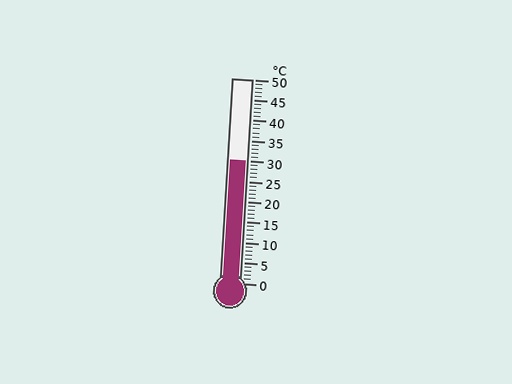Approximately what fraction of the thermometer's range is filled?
The thermometer is filled to approximately 60% of its range.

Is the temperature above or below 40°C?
The temperature is below 40°C.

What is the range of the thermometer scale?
The thermometer scale ranges from 0°C to 50°C.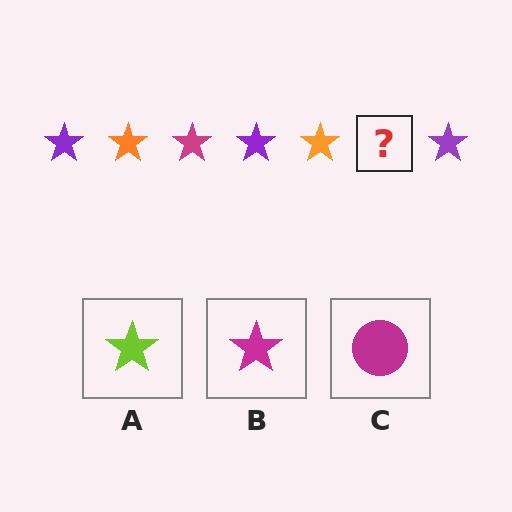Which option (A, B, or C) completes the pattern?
B.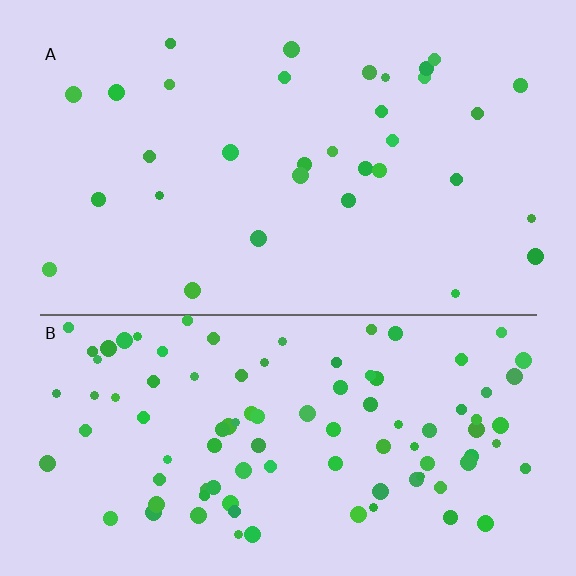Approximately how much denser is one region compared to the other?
Approximately 3.0× — region B over region A.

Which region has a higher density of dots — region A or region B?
B (the bottom).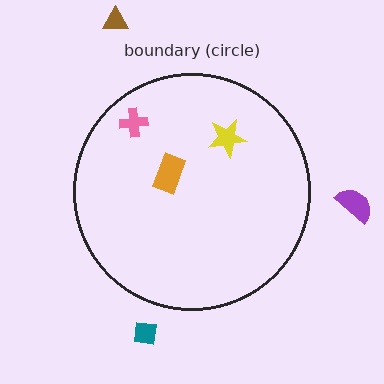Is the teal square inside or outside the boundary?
Outside.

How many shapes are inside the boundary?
3 inside, 3 outside.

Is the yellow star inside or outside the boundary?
Inside.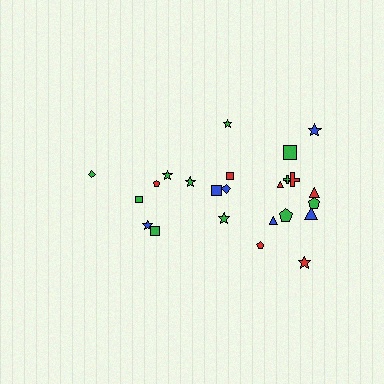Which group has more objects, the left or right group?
The right group.